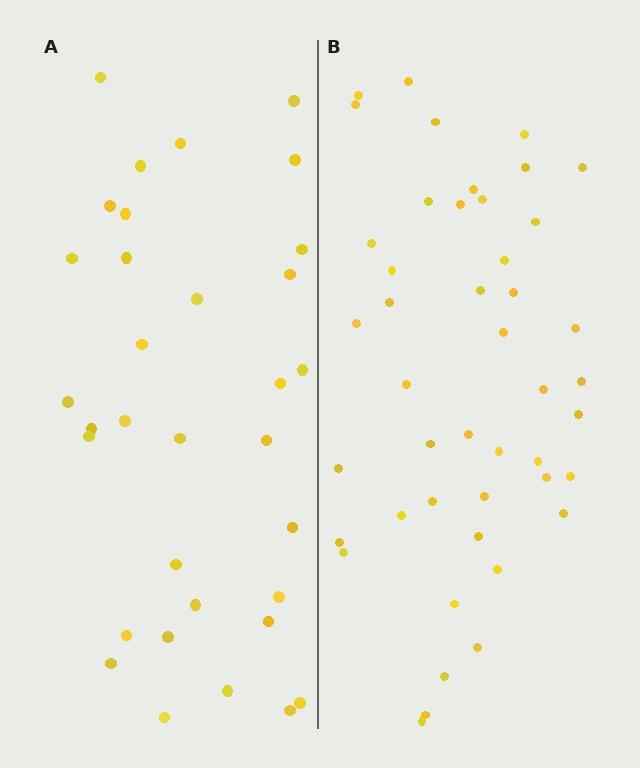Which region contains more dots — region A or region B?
Region B (the right region) has more dots.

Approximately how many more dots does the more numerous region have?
Region B has roughly 12 or so more dots than region A.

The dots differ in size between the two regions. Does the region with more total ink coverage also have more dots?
No. Region A has more total ink coverage because its dots are larger, but region B actually contains more individual dots. Total area can be misleading — the number of items is what matters here.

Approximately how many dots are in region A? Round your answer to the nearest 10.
About 30 dots. (The exact count is 33, which rounds to 30.)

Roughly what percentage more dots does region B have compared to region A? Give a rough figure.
About 35% more.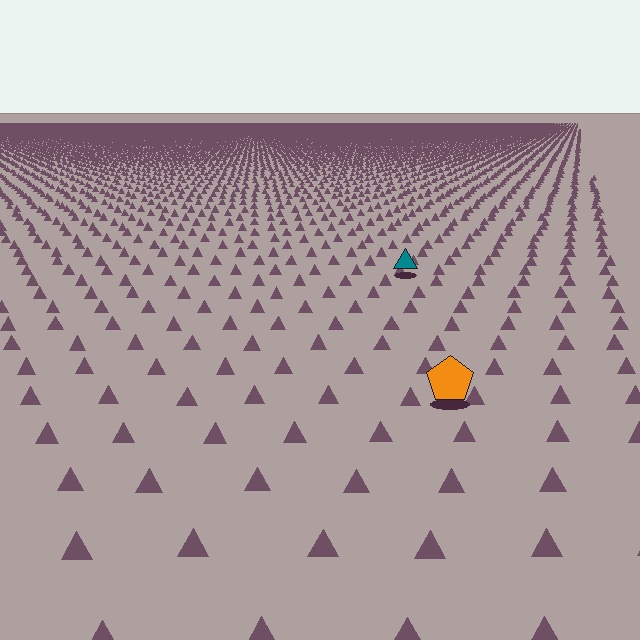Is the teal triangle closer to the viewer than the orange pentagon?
No. The orange pentagon is closer — you can tell from the texture gradient: the ground texture is coarser near it.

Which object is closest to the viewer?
The orange pentagon is closest. The texture marks near it are larger and more spread out.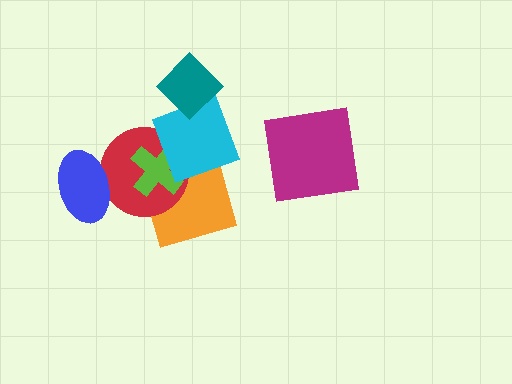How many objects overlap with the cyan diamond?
4 objects overlap with the cyan diamond.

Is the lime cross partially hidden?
Yes, it is partially covered by another shape.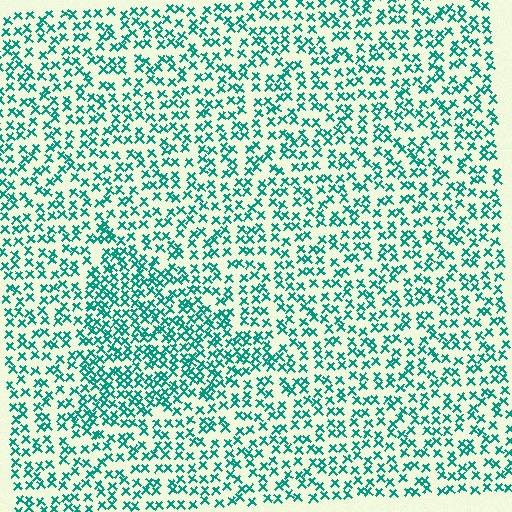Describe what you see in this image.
The image contains small teal elements arranged at two different densities. A triangle-shaped region is visible where the elements are more densely packed than the surrounding area.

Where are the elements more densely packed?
The elements are more densely packed inside the triangle boundary.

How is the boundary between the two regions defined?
The boundary is defined by a change in element density (approximately 1.7x ratio). All elements are the same color, size, and shape.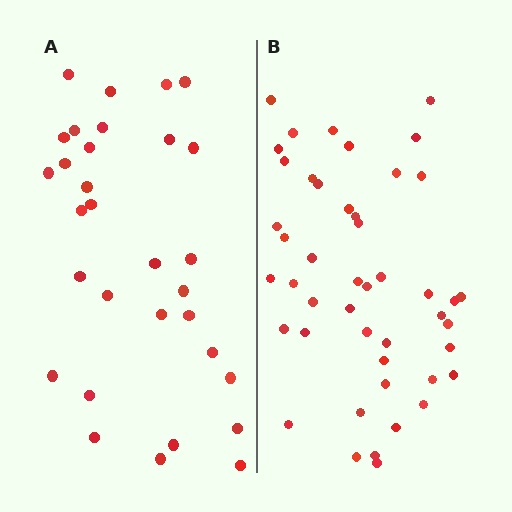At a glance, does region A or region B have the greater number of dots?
Region B (the right region) has more dots.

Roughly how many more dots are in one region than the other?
Region B has approximately 15 more dots than region A.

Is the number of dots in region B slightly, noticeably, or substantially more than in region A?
Region B has substantially more. The ratio is roughly 1.5 to 1.